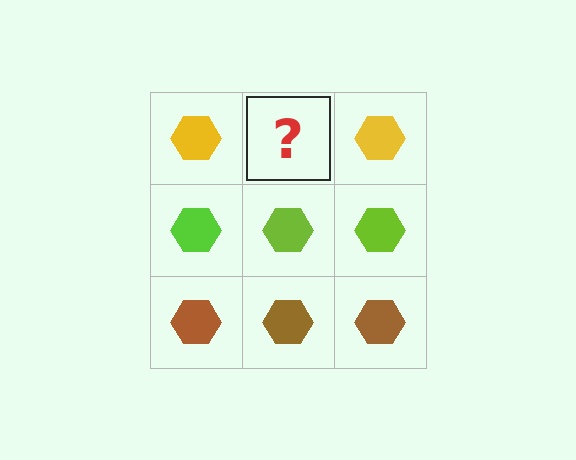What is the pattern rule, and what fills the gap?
The rule is that each row has a consistent color. The gap should be filled with a yellow hexagon.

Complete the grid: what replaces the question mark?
The question mark should be replaced with a yellow hexagon.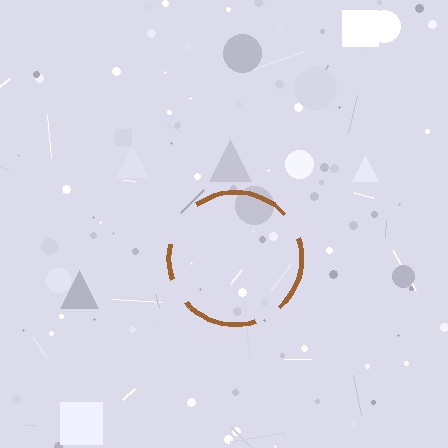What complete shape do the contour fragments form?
The contour fragments form a circle.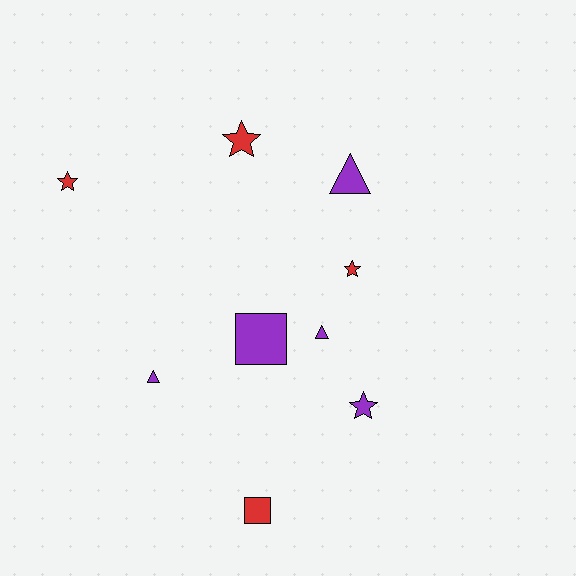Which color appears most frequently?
Purple, with 5 objects.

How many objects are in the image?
There are 9 objects.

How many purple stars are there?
There is 1 purple star.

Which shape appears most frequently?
Star, with 4 objects.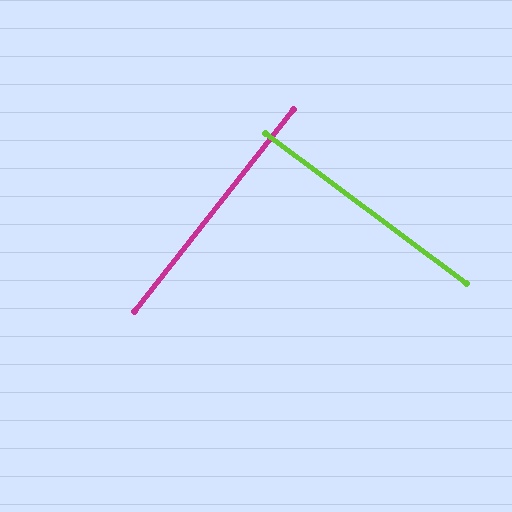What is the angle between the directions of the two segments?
Approximately 89 degrees.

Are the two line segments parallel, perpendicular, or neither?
Perpendicular — they meet at approximately 89°.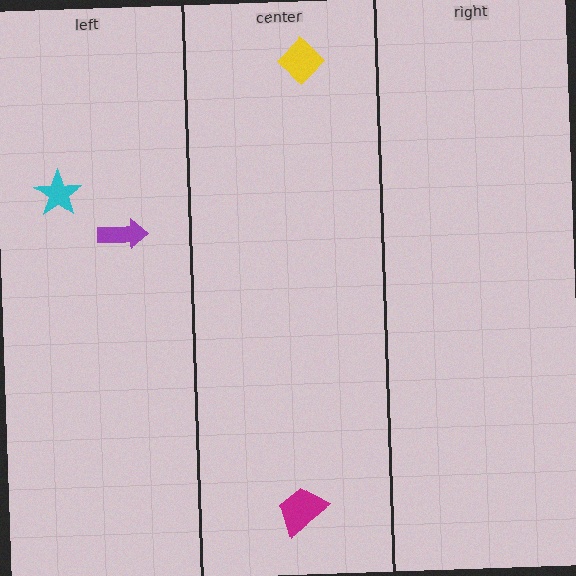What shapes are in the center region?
The yellow diamond, the magenta trapezoid.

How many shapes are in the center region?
2.